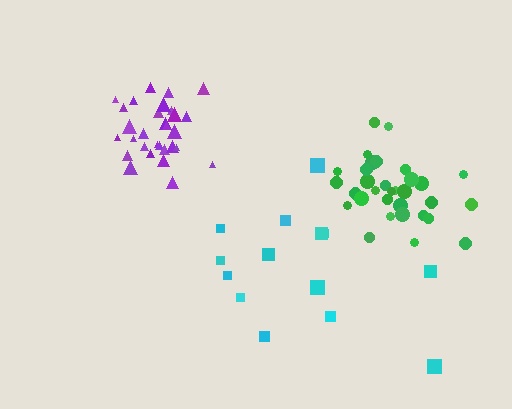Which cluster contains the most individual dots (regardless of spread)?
Green (32).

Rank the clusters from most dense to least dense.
purple, green, cyan.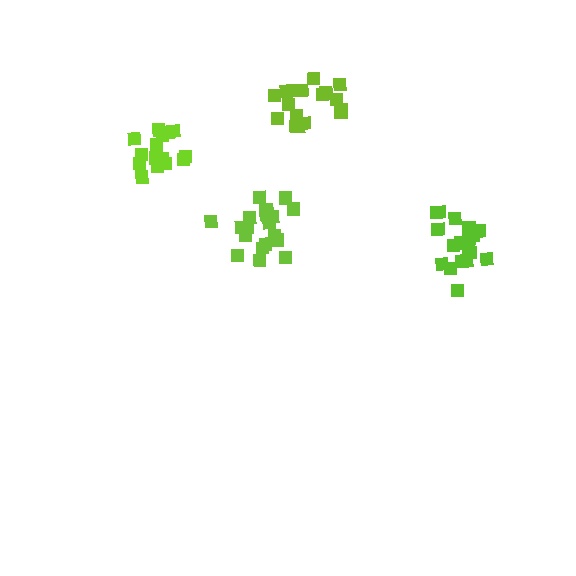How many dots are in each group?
Group 1: 18 dots, Group 2: 21 dots, Group 3: 19 dots, Group 4: 15 dots (73 total).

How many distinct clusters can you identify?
There are 4 distinct clusters.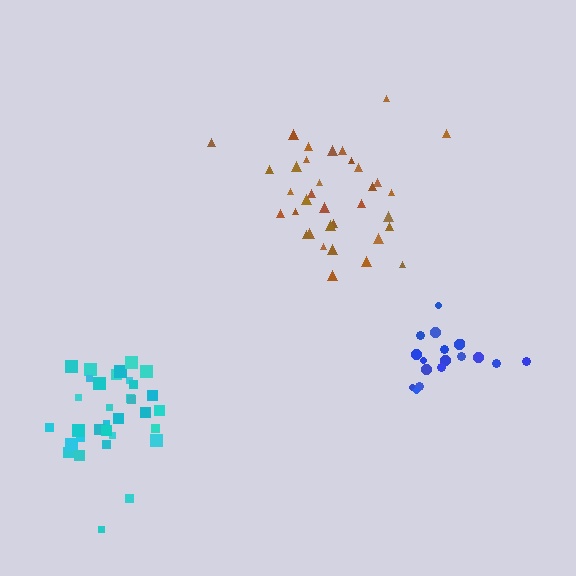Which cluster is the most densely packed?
Cyan.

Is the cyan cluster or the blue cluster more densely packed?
Cyan.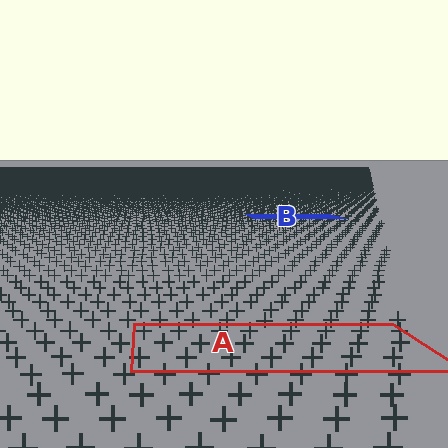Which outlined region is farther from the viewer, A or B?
Region B is farther from the viewer — the texture elements inside it appear smaller and more densely packed.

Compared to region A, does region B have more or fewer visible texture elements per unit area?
Region B has more texture elements per unit area — they are packed more densely because it is farther away.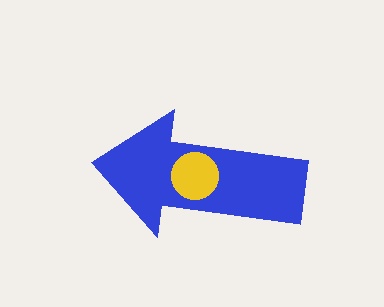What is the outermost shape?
The blue arrow.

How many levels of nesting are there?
2.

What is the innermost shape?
The yellow circle.